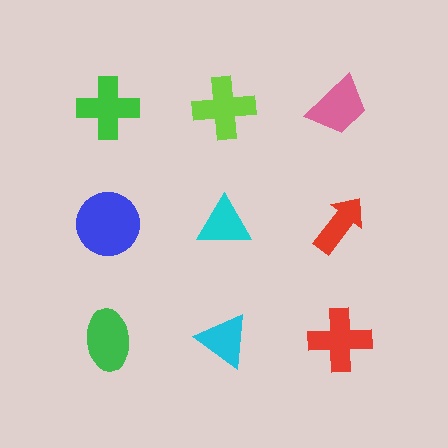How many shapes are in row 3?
3 shapes.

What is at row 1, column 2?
A lime cross.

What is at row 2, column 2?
A cyan triangle.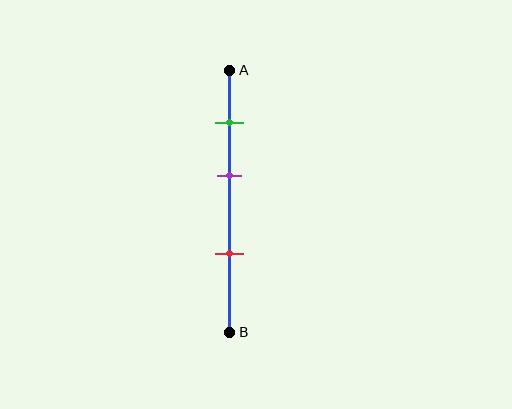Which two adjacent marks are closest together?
The green and purple marks are the closest adjacent pair.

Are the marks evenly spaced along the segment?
Yes, the marks are approximately evenly spaced.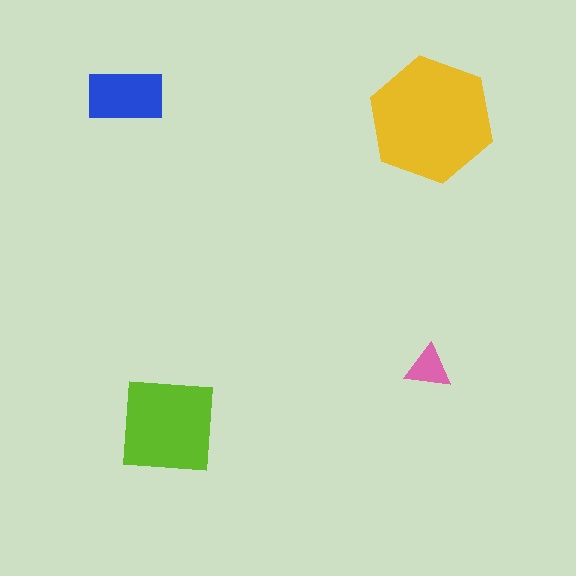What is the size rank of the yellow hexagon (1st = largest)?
1st.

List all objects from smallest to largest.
The pink triangle, the blue rectangle, the lime square, the yellow hexagon.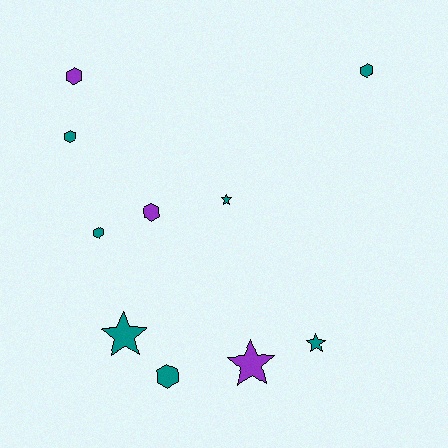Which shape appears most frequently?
Hexagon, with 6 objects.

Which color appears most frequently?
Teal, with 7 objects.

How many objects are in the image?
There are 10 objects.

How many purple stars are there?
There is 1 purple star.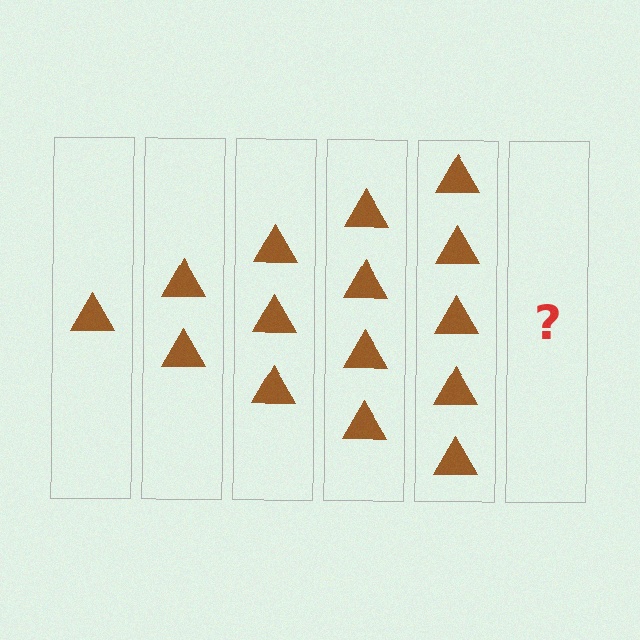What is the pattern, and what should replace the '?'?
The pattern is that each step adds one more triangle. The '?' should be 6 triangles.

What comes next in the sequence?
The next element should be 6 triangles.